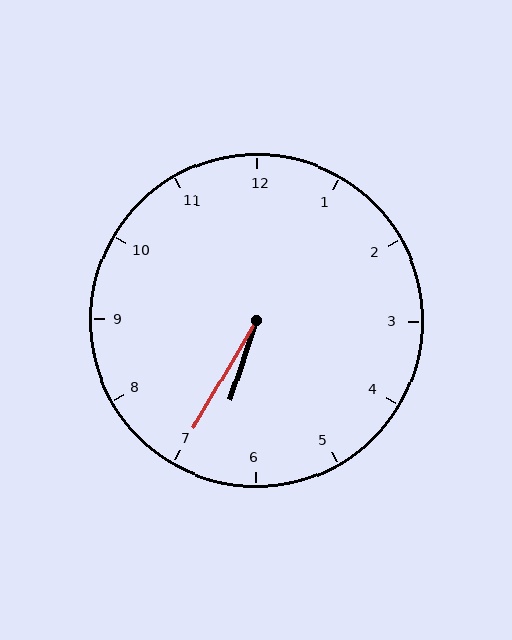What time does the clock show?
6:35.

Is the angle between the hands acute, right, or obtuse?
It is acute.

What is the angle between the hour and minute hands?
Approximately 12 degrees.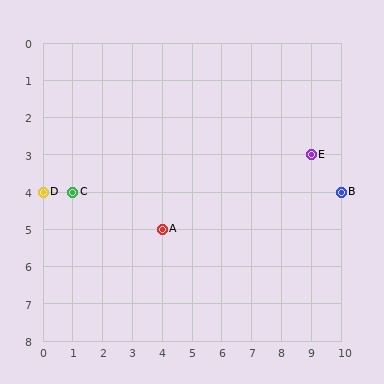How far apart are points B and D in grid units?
Points B and D are 10 columns apart.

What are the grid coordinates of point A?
Point A is at grid coordinates (4, 5).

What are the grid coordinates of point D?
Point D is at grid coordinates (0, 4).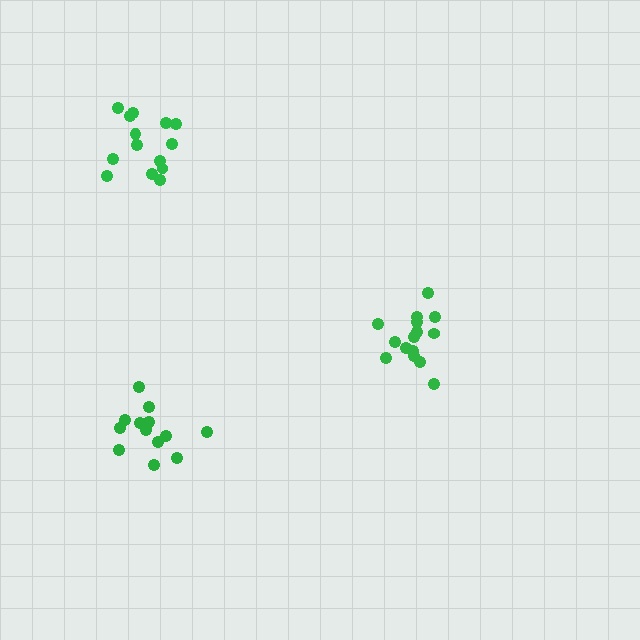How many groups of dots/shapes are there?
There are 3 groups.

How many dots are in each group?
Group 1: 14 dots, Group 2: 14 dots, Group 3: 15 dots (43 total).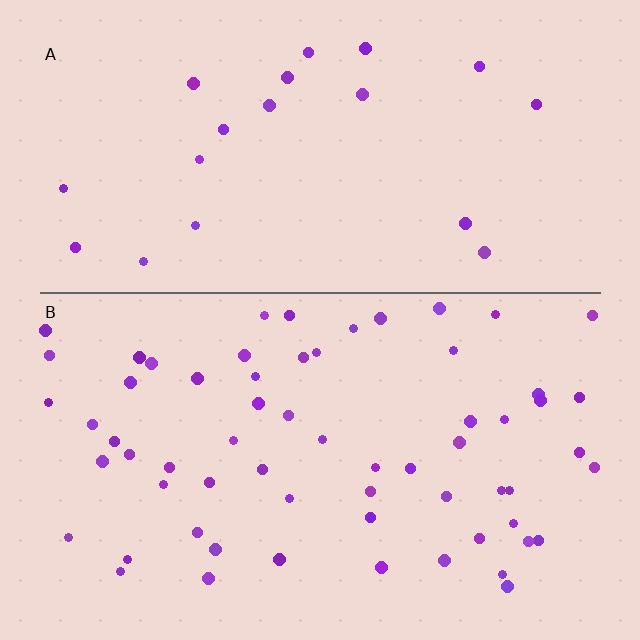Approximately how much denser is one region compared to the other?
Approximately 3.2× — region B over region A.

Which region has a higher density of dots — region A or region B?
B (the bottom).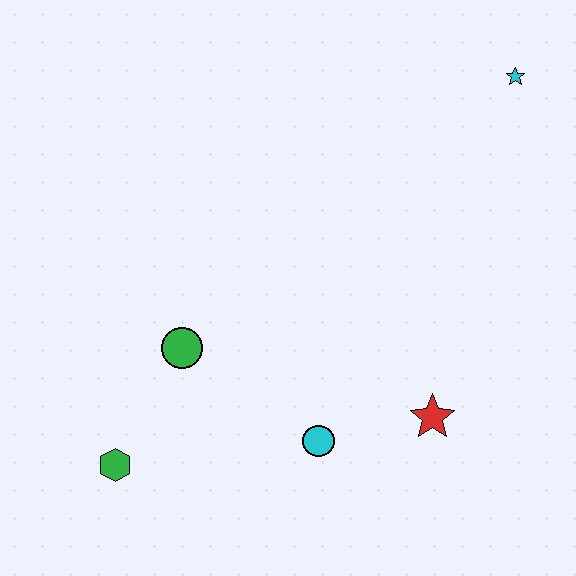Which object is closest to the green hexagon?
The green circle is closest to the green hexagon.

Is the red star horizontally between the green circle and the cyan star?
Yes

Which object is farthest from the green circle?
The cyan star is farthest from the green circle.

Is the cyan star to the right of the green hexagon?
Yes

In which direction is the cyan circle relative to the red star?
The cyan circle is to the left of the red star.